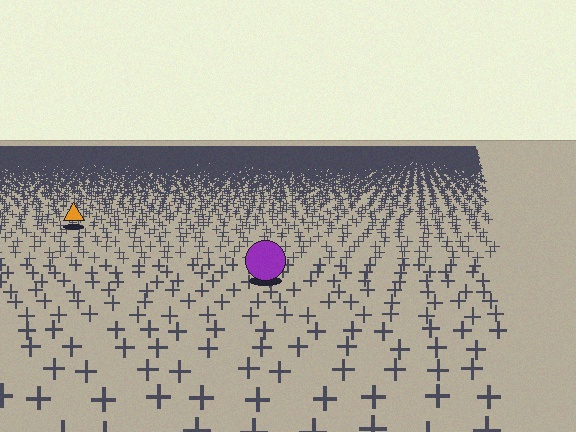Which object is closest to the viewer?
The purple circle is closest. The texture marks near it are larger and more spread out.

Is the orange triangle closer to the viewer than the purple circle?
No. The purple circle is closer — you can tell from the texture gradient: the ground texture is coarser near it.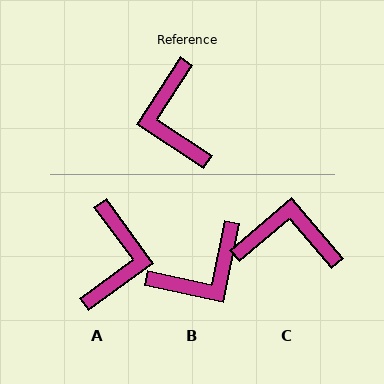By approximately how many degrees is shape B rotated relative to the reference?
Approximately 111 degrees counter-clockwise.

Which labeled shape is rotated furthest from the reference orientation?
A, about 159 degrees away.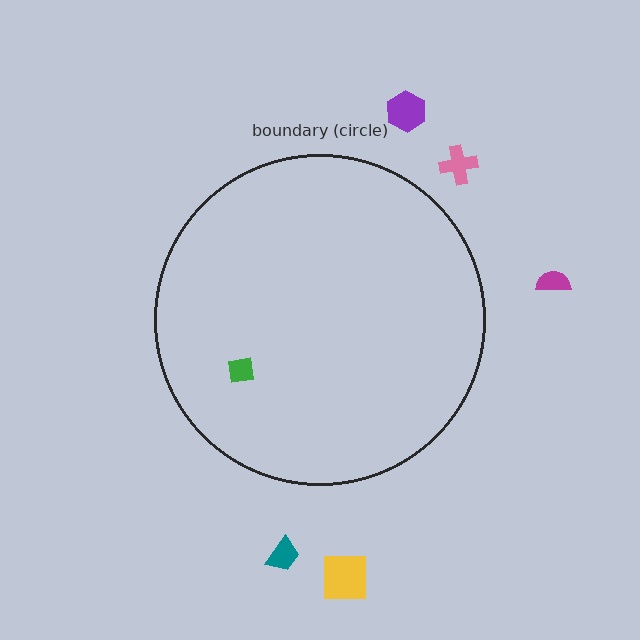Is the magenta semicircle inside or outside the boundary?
Outside.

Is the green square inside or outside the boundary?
Inside.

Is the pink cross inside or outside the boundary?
Outside.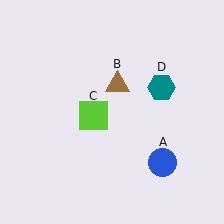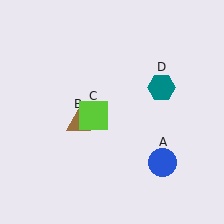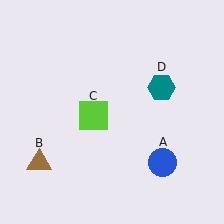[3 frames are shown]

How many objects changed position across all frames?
1 object changed position: brown triangle (object B).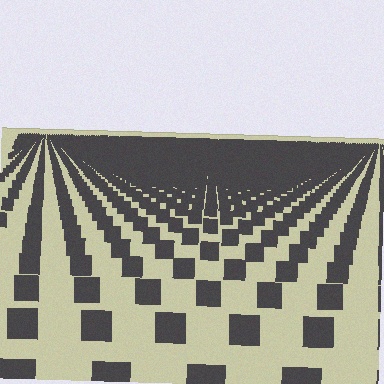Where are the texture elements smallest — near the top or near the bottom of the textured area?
Near the top.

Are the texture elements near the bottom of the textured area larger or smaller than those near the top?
Larger. Near the bottom, elements are closer to the viewer and appear at a bigger on-screen size.